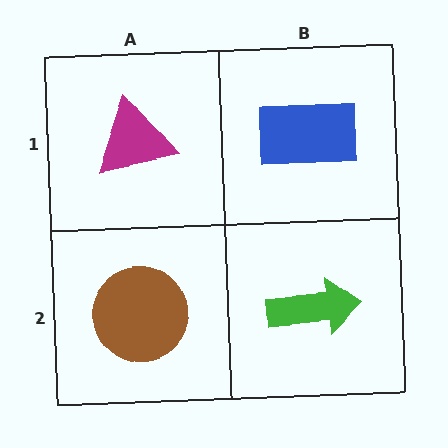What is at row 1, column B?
A blue rectangle.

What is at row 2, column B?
A green arrow.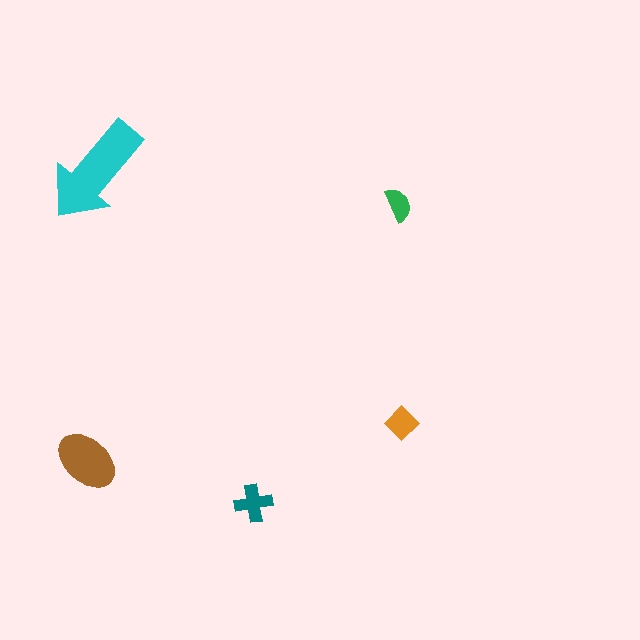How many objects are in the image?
There are 5 objects in the image.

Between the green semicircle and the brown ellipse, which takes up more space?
The brown ellipse.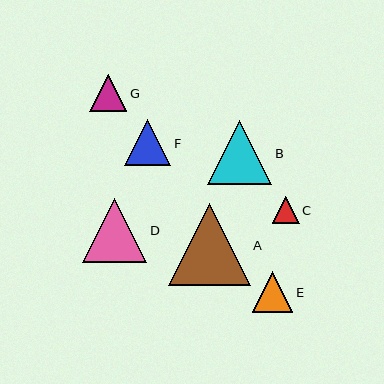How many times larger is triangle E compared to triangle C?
Triangle E is approximately 1.5 times the size of triangle C.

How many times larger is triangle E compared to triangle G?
Triangle E is approximately 1.1 times the size of triangle G.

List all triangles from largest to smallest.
From largest to smallest: A, B, D, F, E, G, C.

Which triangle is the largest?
Triangle A is the largest with a size of approximately 81 pixels.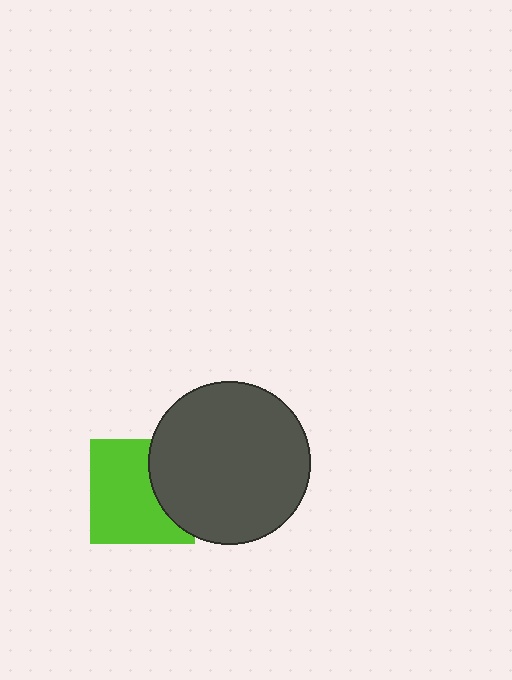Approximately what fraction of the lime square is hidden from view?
Roughly 33% of the lime square is hidden behind the dark gray circle.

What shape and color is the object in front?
The object in front is a dark gray circle.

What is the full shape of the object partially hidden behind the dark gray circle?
The partially hidden object is a lime square.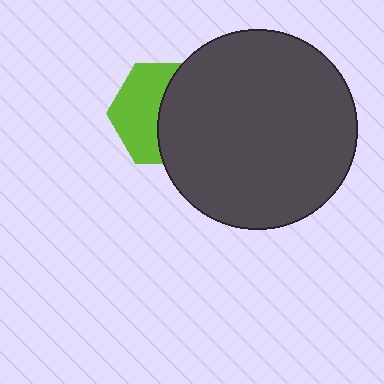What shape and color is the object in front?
The object in front is a dark gray circle.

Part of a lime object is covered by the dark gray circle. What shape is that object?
It is a hexagon.